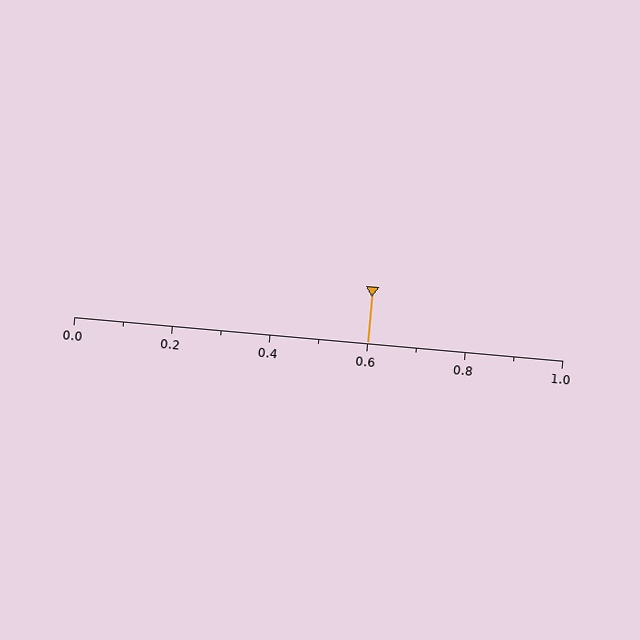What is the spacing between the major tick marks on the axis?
The major ticks are spaced 0.2 apart.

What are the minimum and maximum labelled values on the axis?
The axis runs from 0.0 to 1.0.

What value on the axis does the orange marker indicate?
The marker indicates approximately 0.6.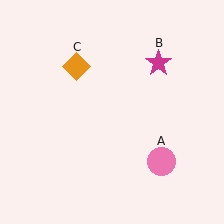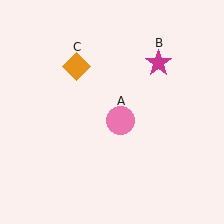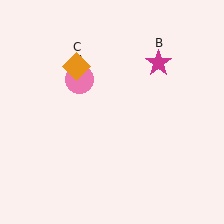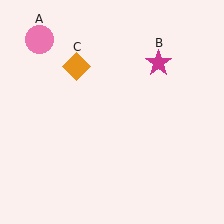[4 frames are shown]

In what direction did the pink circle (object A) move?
The pink circle (object A) moved up and to the left.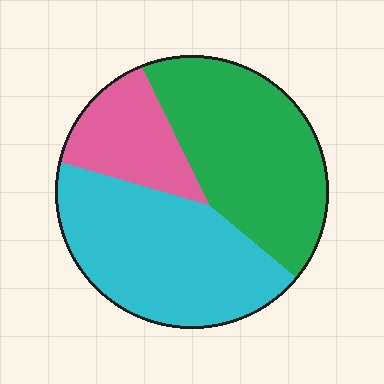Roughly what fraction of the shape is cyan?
Cyan covers about 40% of the shape.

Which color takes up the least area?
Pink, at roughly 20%.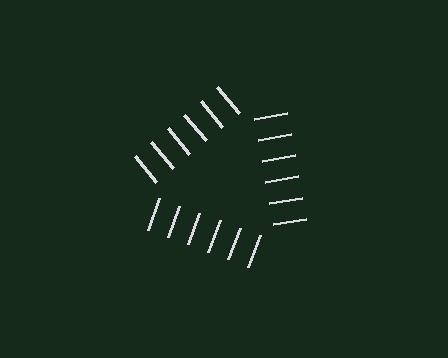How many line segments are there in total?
18 — 6 along each of the 3 edges.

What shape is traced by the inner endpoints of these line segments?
An illusory triangle — the line segments terminate on its edges but no continuous stroke is drawn.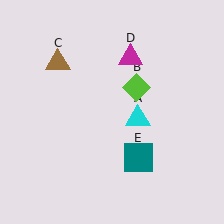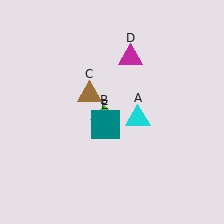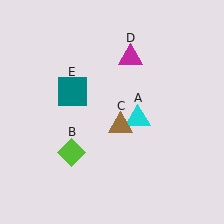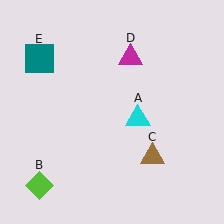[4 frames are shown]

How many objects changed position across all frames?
3 objects changed position: lime diamond (object B), brown triangle (object C), teal square (object E).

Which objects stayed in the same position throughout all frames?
Cyan triangle (object A) and magenta triangle (object D) remained stationary.